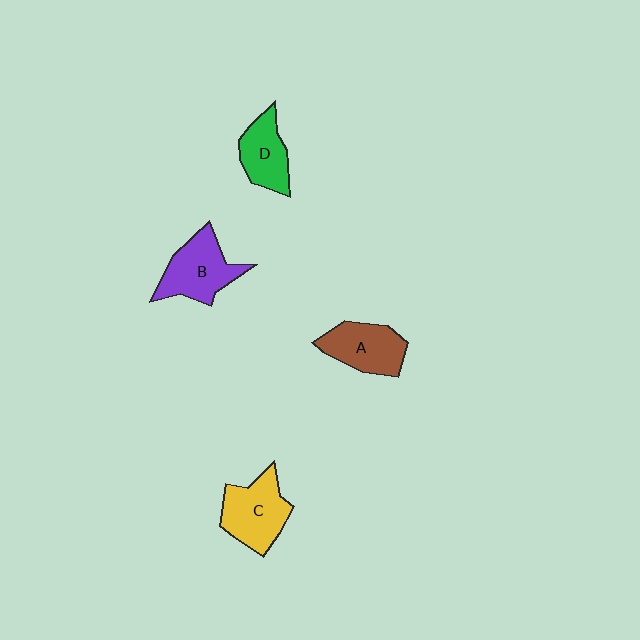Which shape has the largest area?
Shape C (yellow).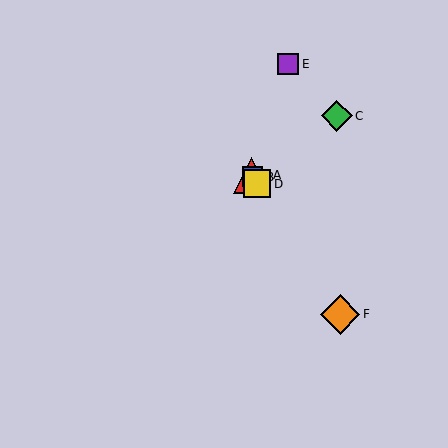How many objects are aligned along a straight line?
4 objects (A, B, D, F) are aligned along a straight line.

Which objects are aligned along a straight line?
Objects A, B, D, F are aligned along a straight line.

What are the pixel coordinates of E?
Object E is at (288, 64).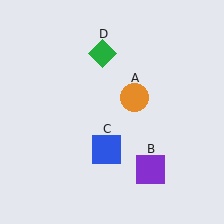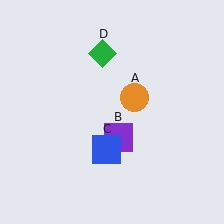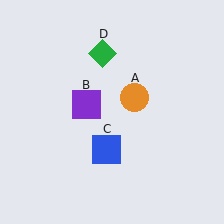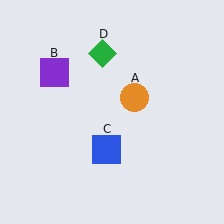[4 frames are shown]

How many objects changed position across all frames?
1 object changed position: purple square (object B).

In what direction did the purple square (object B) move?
The purple square (object B) moved up and to the left.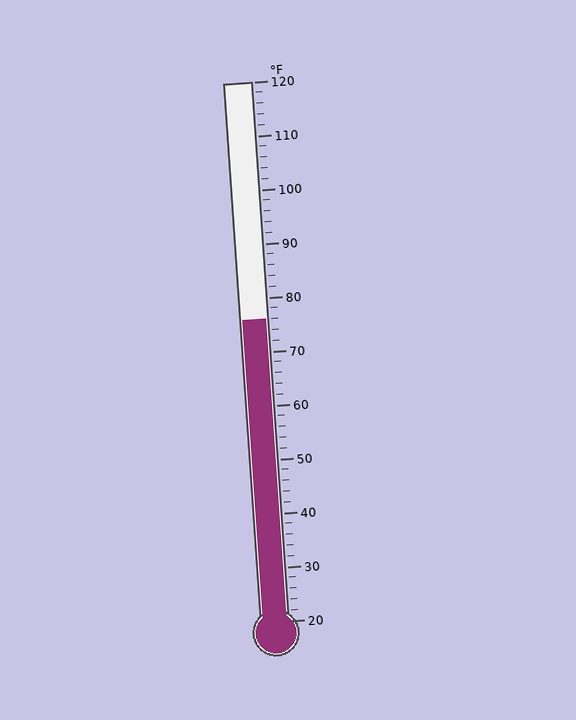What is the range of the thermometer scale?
The thermometer scale ranges from 20°F to 120°F.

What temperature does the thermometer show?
The thermometer shows approximately 76°F.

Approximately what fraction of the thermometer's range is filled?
The thermometer is filled to approximately 55% of its range.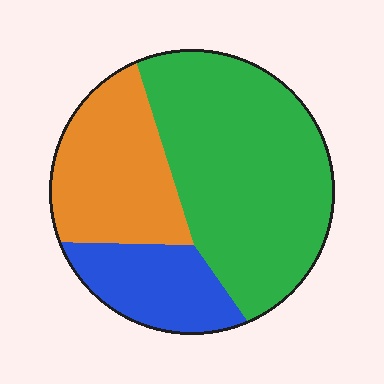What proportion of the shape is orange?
Orange takes up about one quarter (1/4) of the shape.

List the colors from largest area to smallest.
From largest to smallest: green, orange, blue.